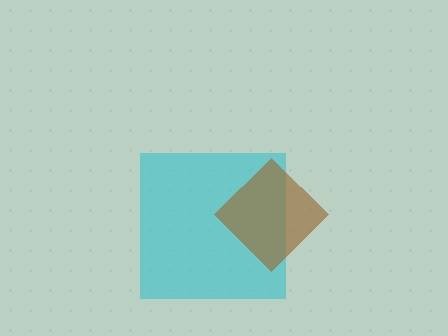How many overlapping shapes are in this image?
There are 2 overlapping shapes in the image.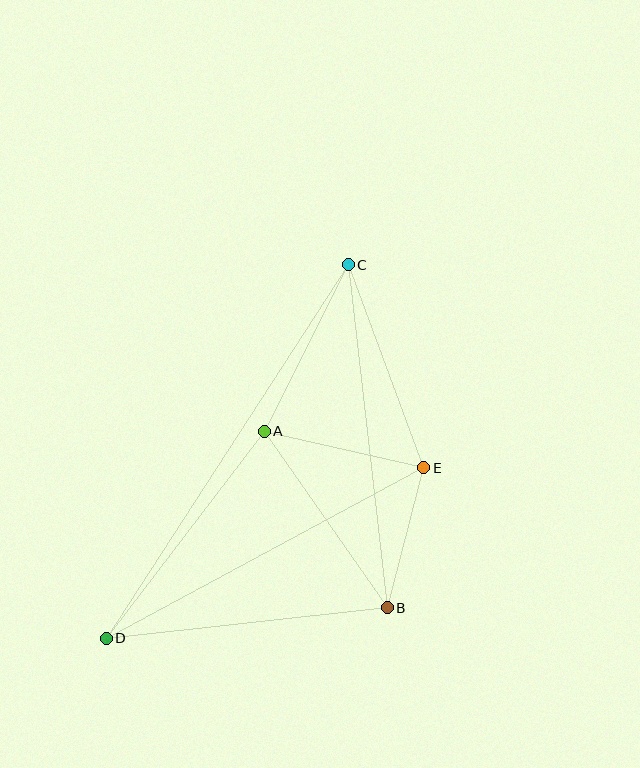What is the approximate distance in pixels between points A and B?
The distance between A and B is approximately 215 pixels.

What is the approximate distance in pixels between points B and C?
The distance between B and C is approximately 345 pixels.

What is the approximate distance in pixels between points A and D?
The distance between A and D is approximately 260 pixels.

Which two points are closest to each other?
Points B and E are closest to each other.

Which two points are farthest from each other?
Points C and D are farthest from each other.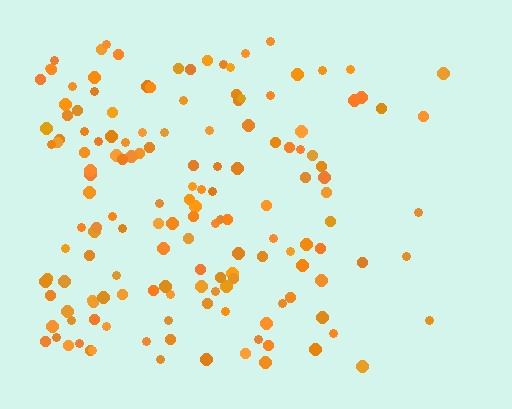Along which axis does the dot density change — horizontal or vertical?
Horizontal.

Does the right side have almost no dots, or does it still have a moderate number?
Still a moderate number, just noticeably fewer than the left.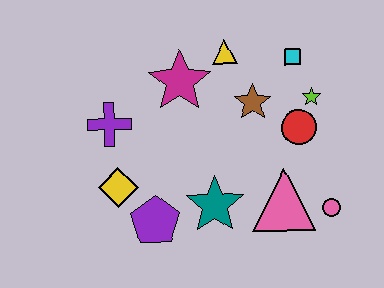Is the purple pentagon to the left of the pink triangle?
Yes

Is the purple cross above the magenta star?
No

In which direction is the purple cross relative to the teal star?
The purple cross is to the left of the teal star.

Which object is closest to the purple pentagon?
The yellow diamond is closest to the purple pentagon.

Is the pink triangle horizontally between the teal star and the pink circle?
Yes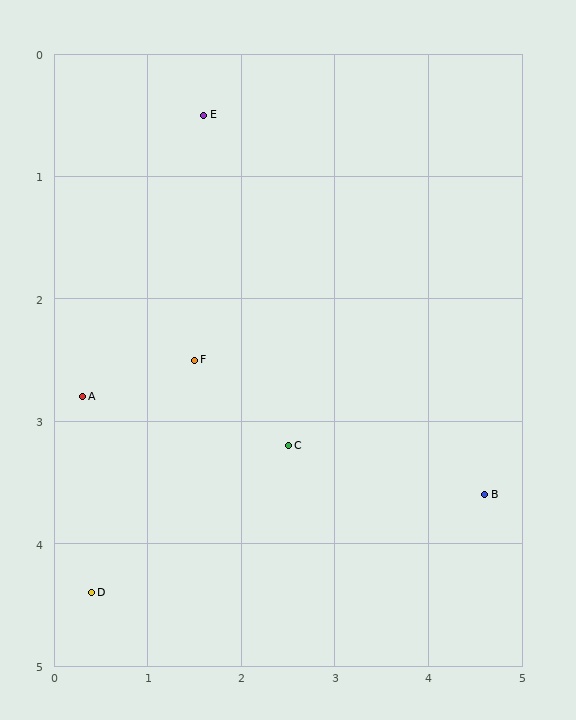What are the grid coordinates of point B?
Point B is at approximately (4.6, 3.6).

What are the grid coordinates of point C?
Point C is at approximately (2.5, 3.2).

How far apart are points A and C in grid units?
Points A and C are about 2.2 grid units apart.